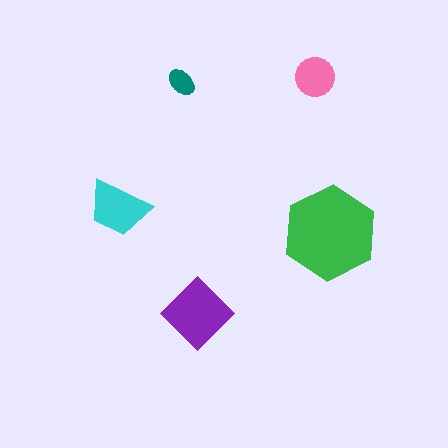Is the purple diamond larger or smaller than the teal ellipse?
Larger.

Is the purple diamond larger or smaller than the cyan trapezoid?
Larger.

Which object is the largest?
The green hexagon.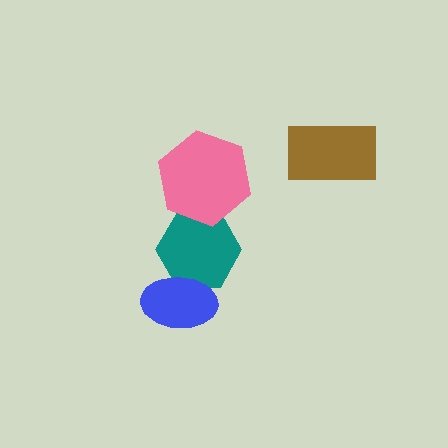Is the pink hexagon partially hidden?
No, no other shape covers it.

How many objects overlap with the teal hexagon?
2 objects overlap with the teal hexagon.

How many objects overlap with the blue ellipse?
1 object overlaps with the blue ellipse.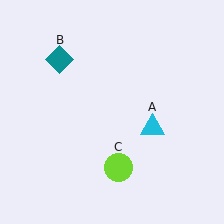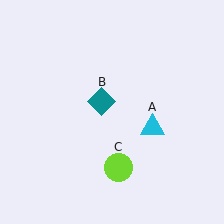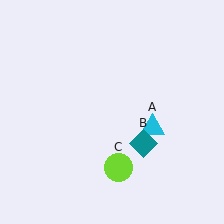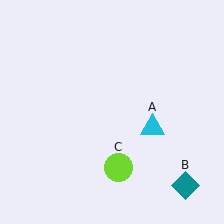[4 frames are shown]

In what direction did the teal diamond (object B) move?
The teal diamond (object B) moved down and to the right.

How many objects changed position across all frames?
1 object changed position: teal diamond (object B).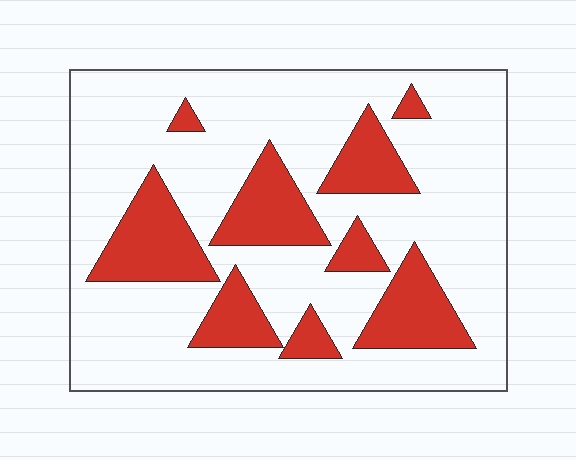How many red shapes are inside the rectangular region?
9.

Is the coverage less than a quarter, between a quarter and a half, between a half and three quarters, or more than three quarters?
Between a quarter and a half.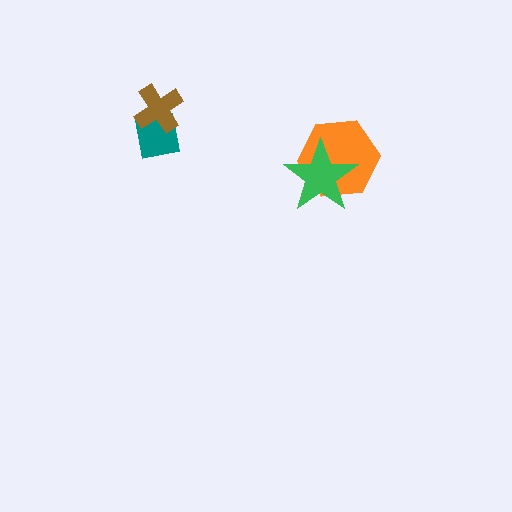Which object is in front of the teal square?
The brown cross is in front of the teal square.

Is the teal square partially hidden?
Yes, it is partially covered by another shape.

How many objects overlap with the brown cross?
1 object overlaps with the brown cross.